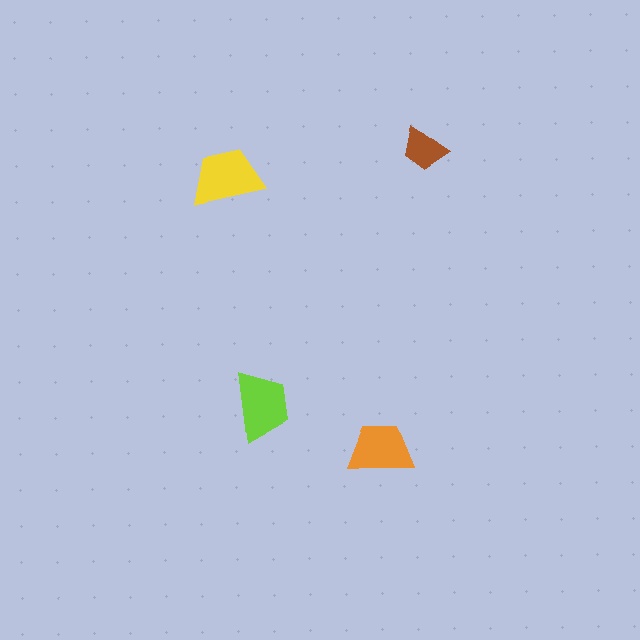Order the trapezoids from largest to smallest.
the yellow one, the lime one, the orange one, the brown one.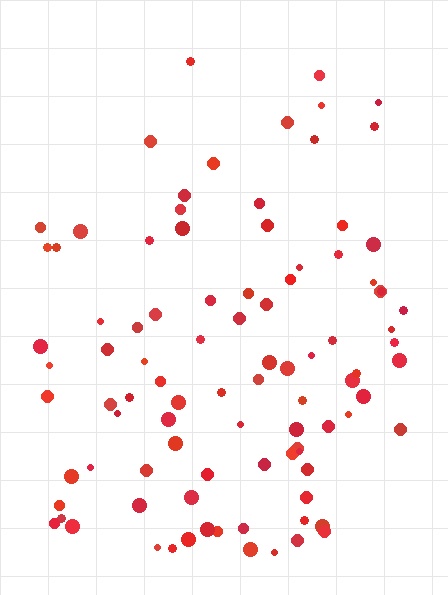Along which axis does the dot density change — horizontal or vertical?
Vertical.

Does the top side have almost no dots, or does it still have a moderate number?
Still a moderate number, just noticeably fewer than the bottom.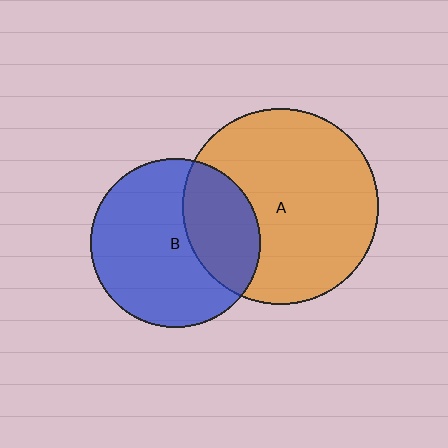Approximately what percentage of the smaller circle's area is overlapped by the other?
Approximately 30%.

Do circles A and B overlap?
Yes.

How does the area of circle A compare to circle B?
Approximately 1.3 times.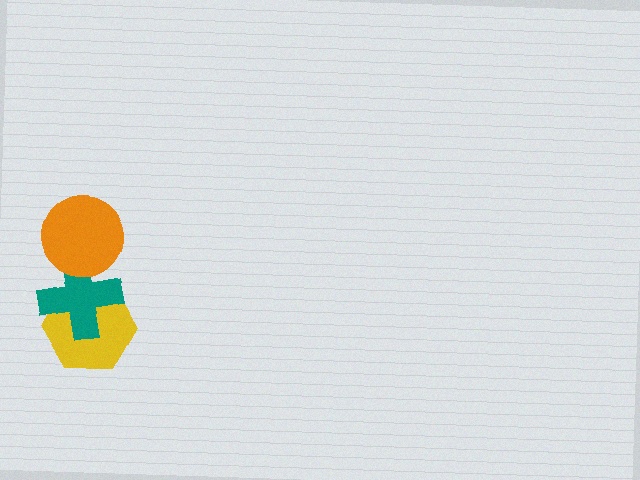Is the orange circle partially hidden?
No, no other shape covers it.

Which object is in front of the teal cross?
The orange circle is in front of the teal cross.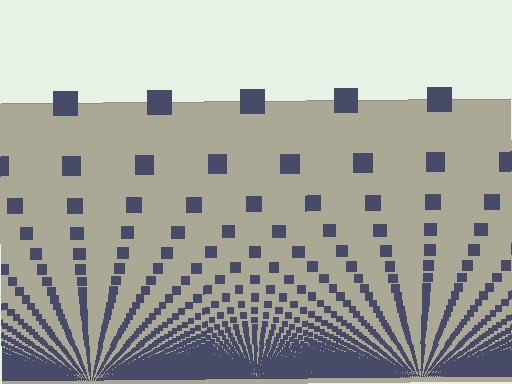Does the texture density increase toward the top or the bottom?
Density increases toward the bottom.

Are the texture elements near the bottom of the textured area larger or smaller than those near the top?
Smaller. The gradient is inverted — elements near the bottom are smaller and denser.